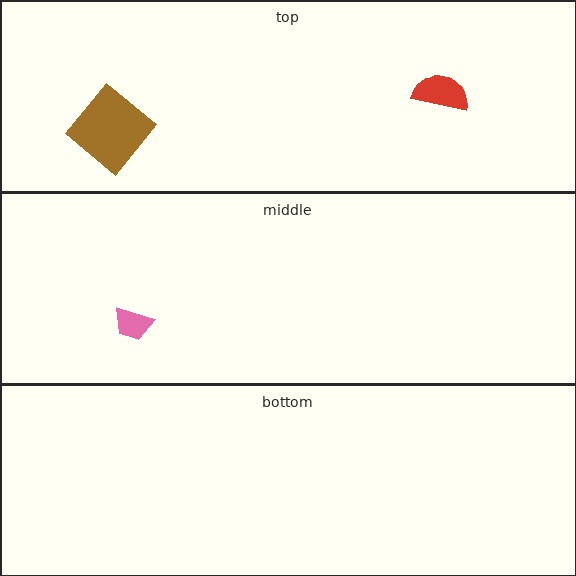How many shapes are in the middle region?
1.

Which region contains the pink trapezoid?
The middle region.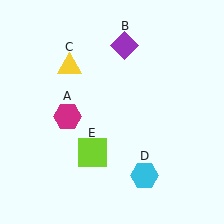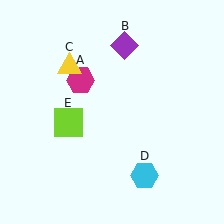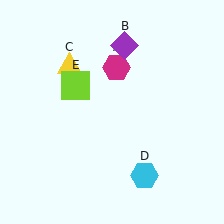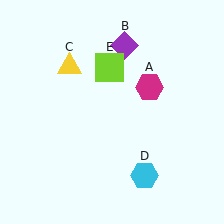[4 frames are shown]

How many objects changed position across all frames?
2 objects changed position: magenta hexagon (object A), lime square (object E).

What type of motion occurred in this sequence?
The magenta hexagon (object A), lime square (object E) rotated clockwise around the center of the scene.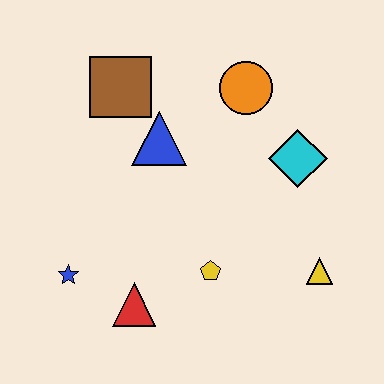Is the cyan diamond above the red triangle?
Yes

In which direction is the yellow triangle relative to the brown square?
The yellow triangle is to the right of the brown square.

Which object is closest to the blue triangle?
The brown square is closest to the blue triangle.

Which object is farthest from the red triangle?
The orange circle is farthest from the red triangle.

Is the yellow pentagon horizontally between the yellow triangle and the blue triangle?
Yes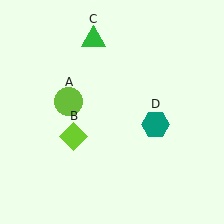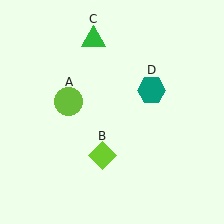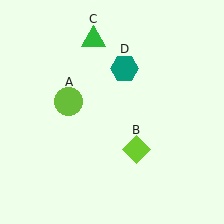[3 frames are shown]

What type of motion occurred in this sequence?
The lime diamond (object B), teal hexagon (object D) rotated counterclockwise around the center of the scene.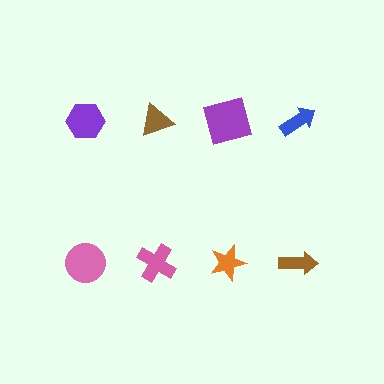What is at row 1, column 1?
A purple hexagon.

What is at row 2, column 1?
A pink circle.